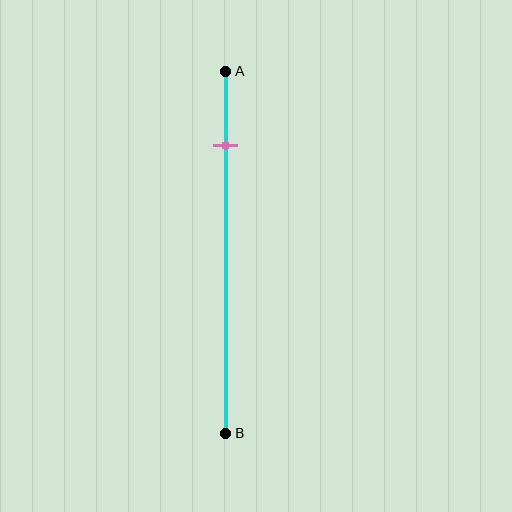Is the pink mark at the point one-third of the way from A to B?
No, the mark is at about 20% from A, not at the 33% one-third point.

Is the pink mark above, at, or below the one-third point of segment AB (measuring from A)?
The pink mark is above the one-third point of segment AB.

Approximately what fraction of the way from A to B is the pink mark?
The pink mark is approximately 20% of the way from A to B.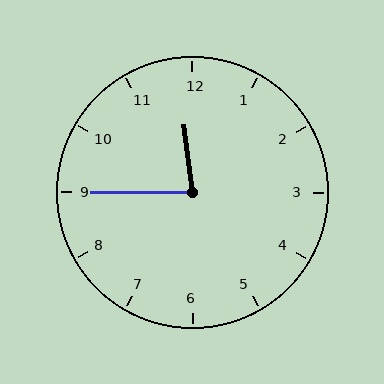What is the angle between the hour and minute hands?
Approximately 82 degrees.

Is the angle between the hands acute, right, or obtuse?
It is acute.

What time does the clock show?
11:45.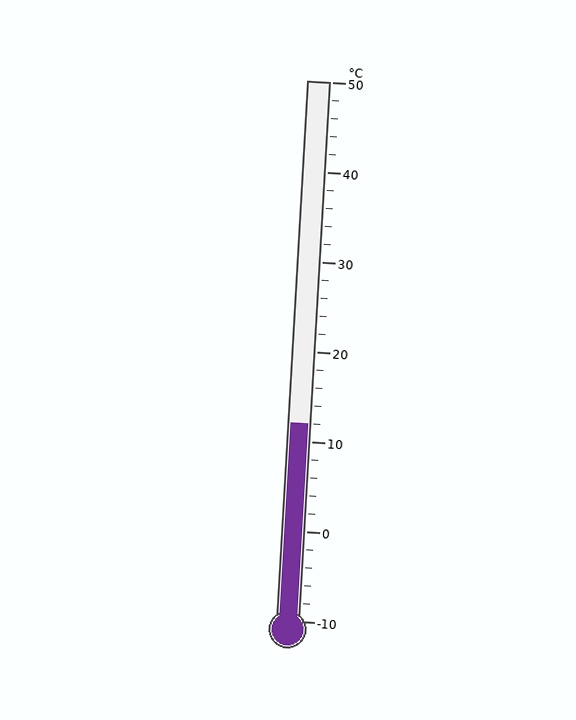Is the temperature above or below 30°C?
The temperature is below 30°C.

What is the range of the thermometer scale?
The thermometer scale ranges from -10°C to 50°C.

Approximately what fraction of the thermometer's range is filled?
The thermometer is filled to approximately 35% of its range.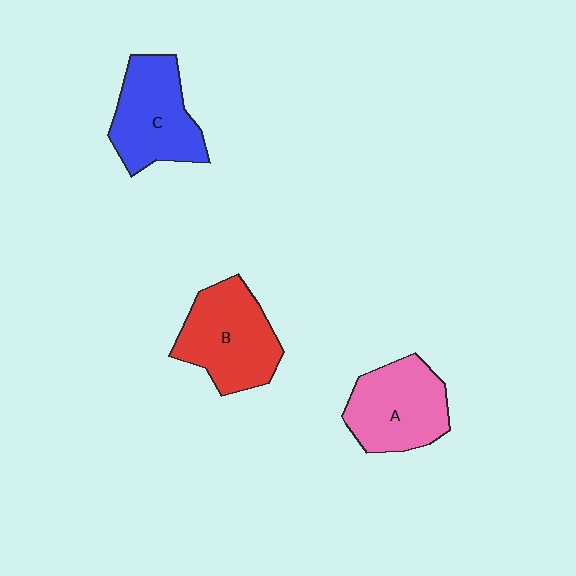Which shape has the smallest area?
Shape A (pink).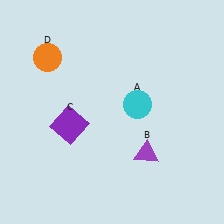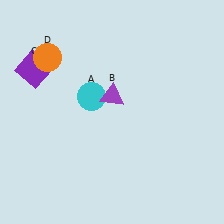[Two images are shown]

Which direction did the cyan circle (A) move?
The cyan circle (A) moved left.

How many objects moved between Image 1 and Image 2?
3 objects moved between the two images.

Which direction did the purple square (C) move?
The purple square (C) moved up.